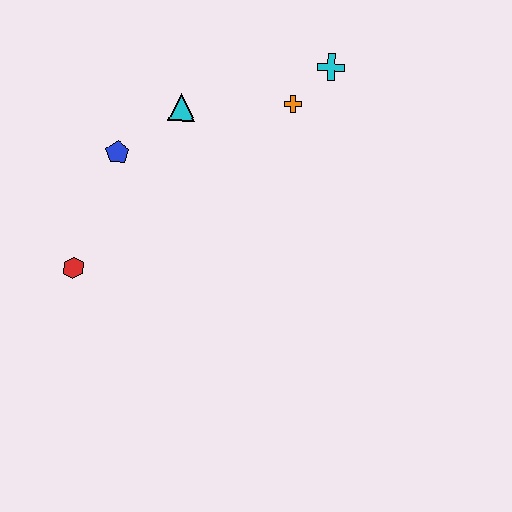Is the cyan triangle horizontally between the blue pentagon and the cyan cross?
Yes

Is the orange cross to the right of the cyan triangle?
Yes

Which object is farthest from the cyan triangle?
The red hexagon is farthest from the cyan triangle.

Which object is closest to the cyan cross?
The orange cross is closest to the cyan cross.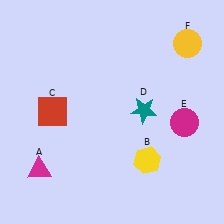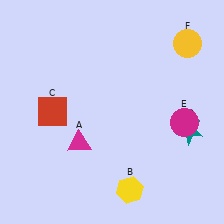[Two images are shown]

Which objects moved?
The objects that moved are: the magenta triangle (A), the yellow hexagon (B), the teal star (D).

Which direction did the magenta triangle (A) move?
The magenta triangle (A) moved right.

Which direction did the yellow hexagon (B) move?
The yellow hexagon (B) moved down.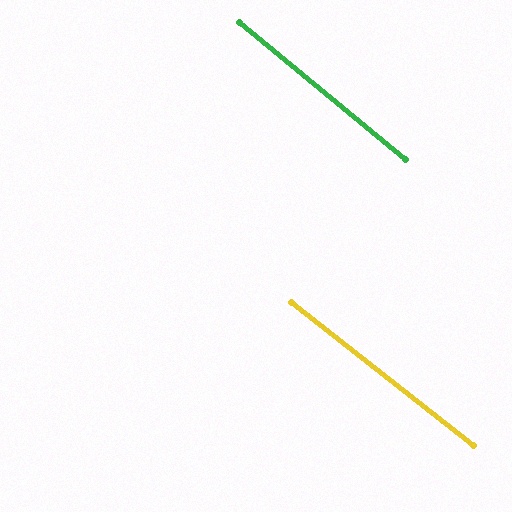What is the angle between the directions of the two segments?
Approximately 1 degree.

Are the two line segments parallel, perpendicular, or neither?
Parallel — their directions differ by only 1.4°.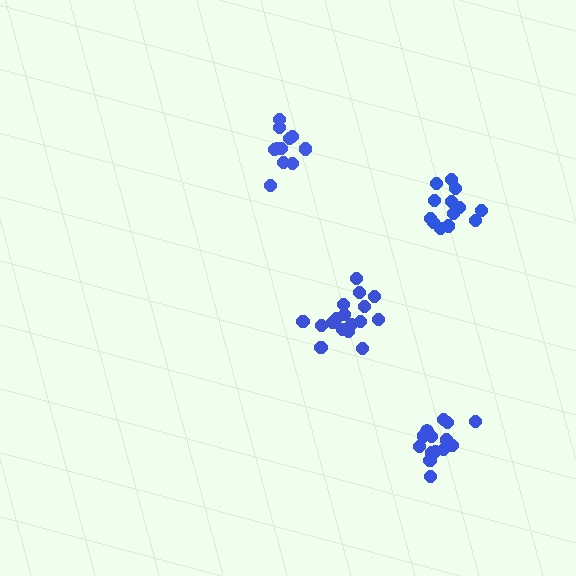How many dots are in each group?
Group 1: 13 dots, Group 2: 17 dots, Group 3: 11 dots, Group 4: 14 dots (55 total).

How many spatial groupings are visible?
There are 4 spatial groupings.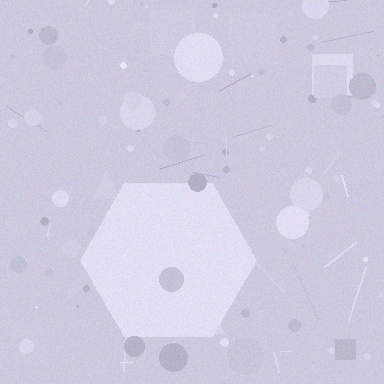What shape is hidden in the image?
A hexagon is hidden in the image.